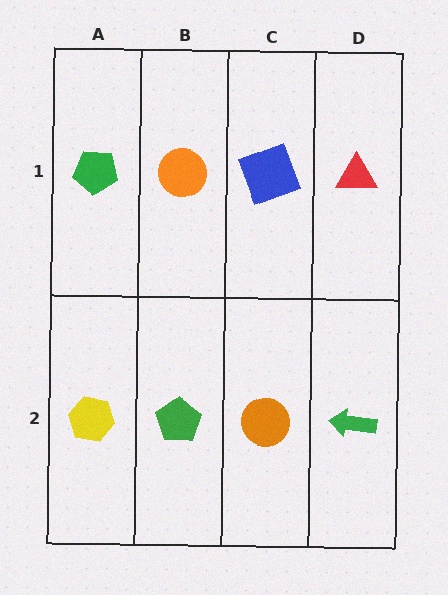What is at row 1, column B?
An orange circle.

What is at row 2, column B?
A green pentagon.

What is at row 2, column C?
An orange circle.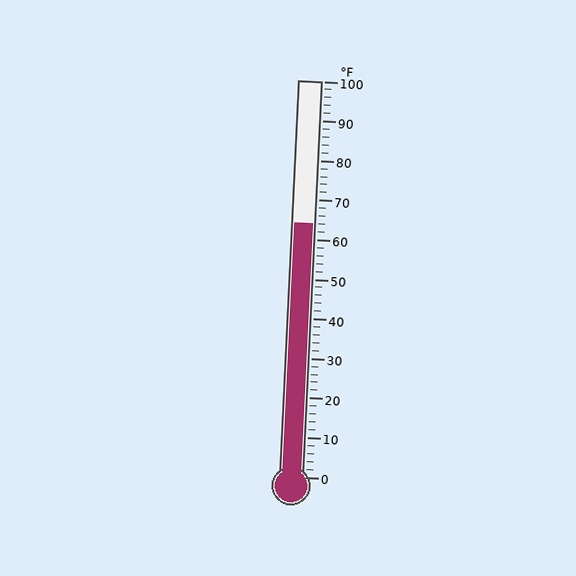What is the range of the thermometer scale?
The thermometer scale ranges from 0°F to 100°F.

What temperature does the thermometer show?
The thermometer shows approximately 64°F.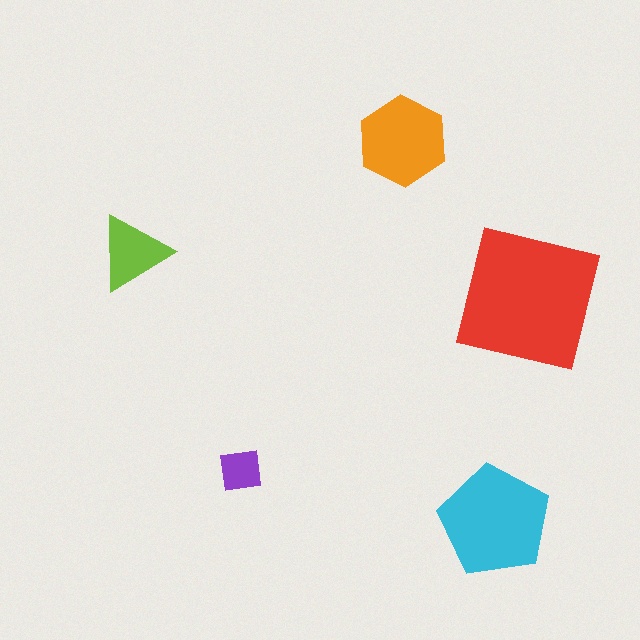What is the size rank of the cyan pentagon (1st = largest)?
2nd.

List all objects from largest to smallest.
The red square, the cyan pentagon, the orange hexagon, the lime triangle, the purple square.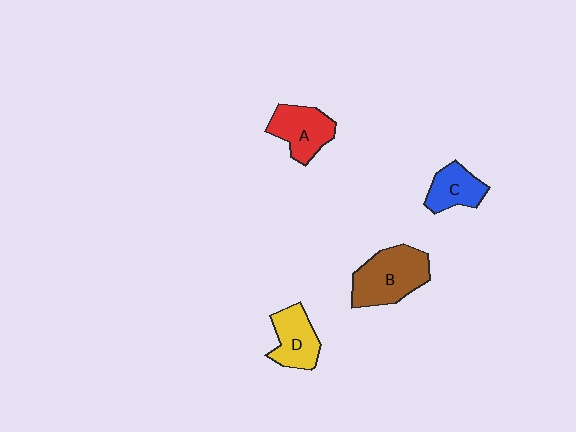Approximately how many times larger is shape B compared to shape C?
Approximately 1.7 times.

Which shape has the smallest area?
Shape C (blue).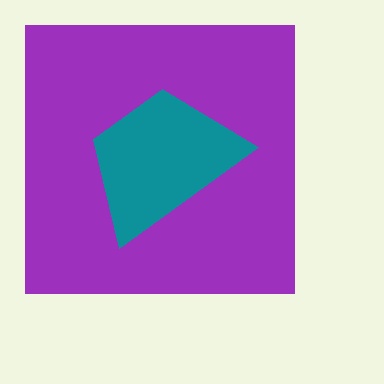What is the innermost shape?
The teal trapezoid.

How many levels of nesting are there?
2.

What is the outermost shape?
The purple square.